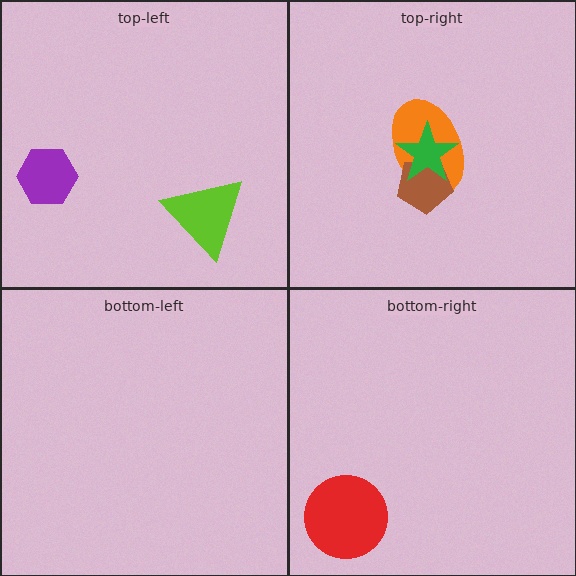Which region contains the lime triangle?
The top-left region.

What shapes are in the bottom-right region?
The red circle.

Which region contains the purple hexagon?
The top-left region.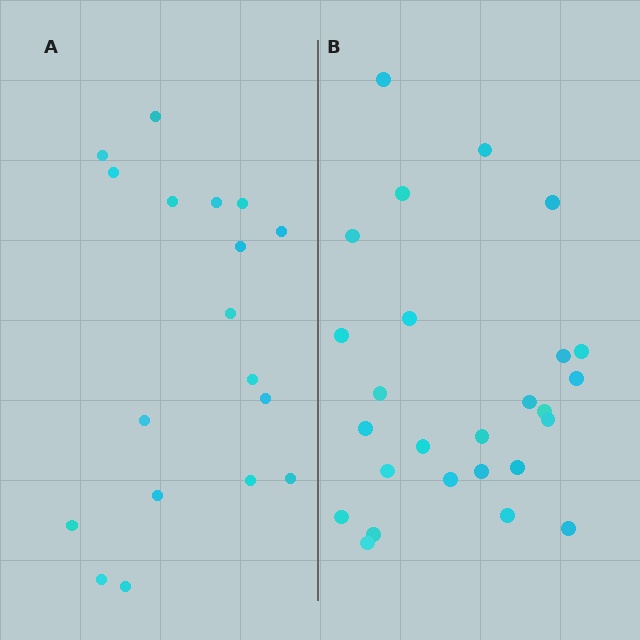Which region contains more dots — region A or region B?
Region B (the right region) has more dots.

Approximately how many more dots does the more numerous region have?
Region B has roughly 8 or so more dots than region A.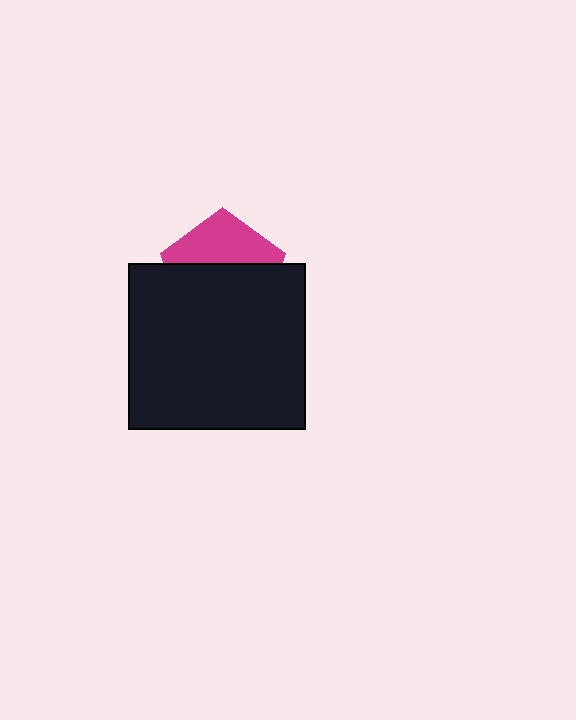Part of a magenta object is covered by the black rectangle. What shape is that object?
It is a pentagon.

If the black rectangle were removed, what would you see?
You would see the complete magenta pentagon.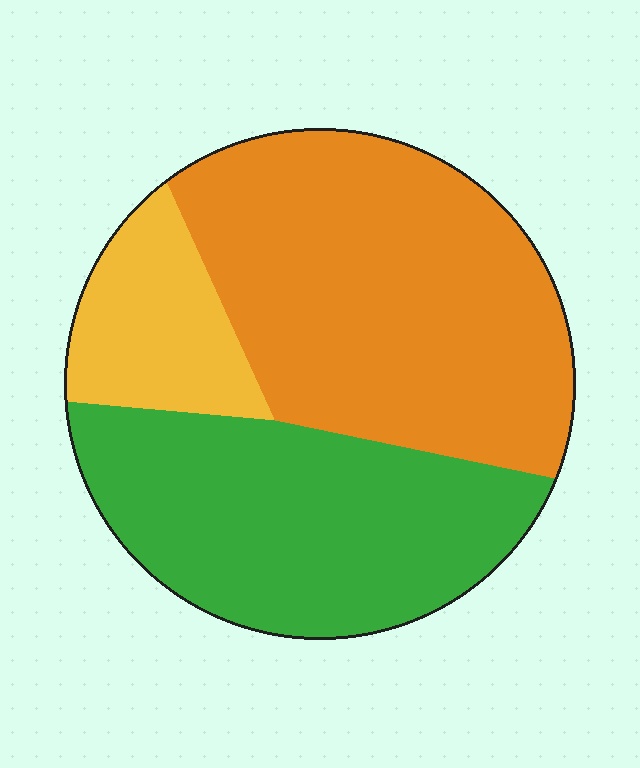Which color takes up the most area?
Orange, at roughly 50%.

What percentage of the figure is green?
Green covers 38% of the figure.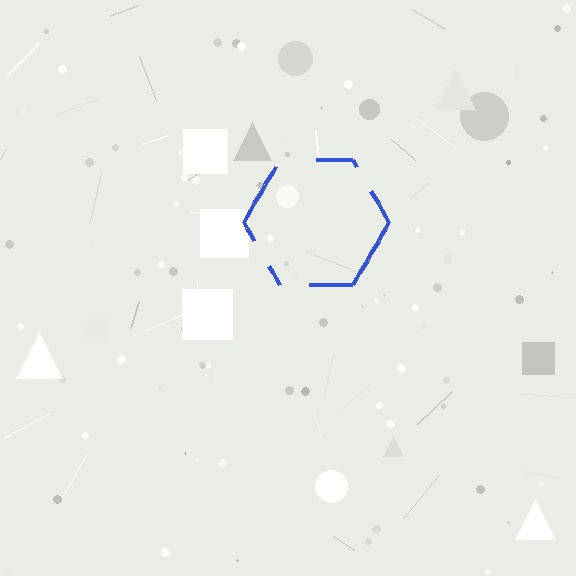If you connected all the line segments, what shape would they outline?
They would outline a hexagon.